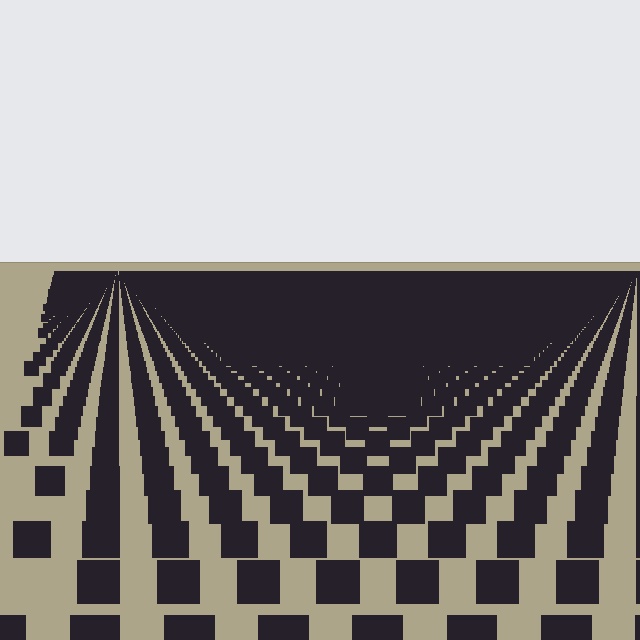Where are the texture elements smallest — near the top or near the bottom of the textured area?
Near the top.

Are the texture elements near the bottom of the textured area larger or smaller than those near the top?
Larger. Near the bottom, elements are closer to the viewer and appear at a bigger on-screen size.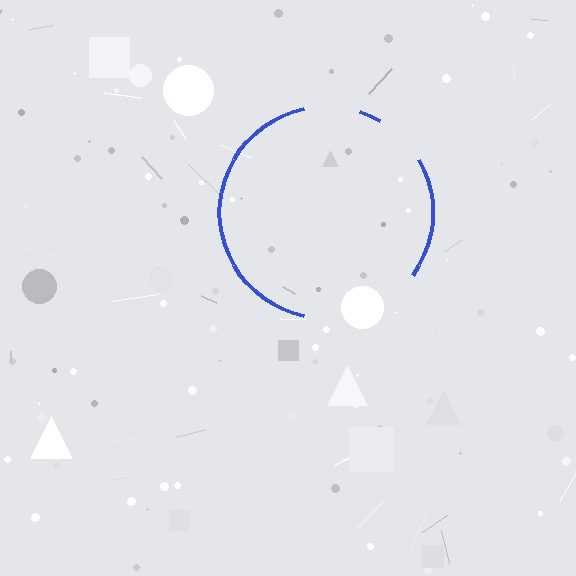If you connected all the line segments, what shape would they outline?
They would outline a circle.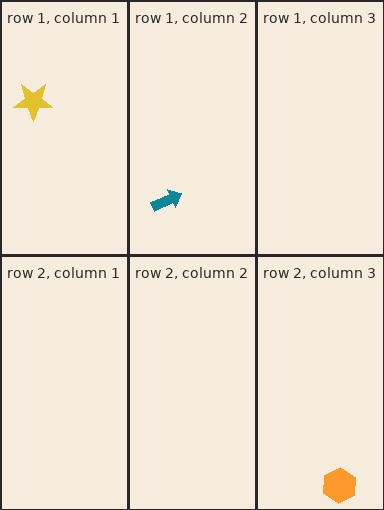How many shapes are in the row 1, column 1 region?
1.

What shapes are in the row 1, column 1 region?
The yellow star.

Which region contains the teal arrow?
The row 1, column 2 region.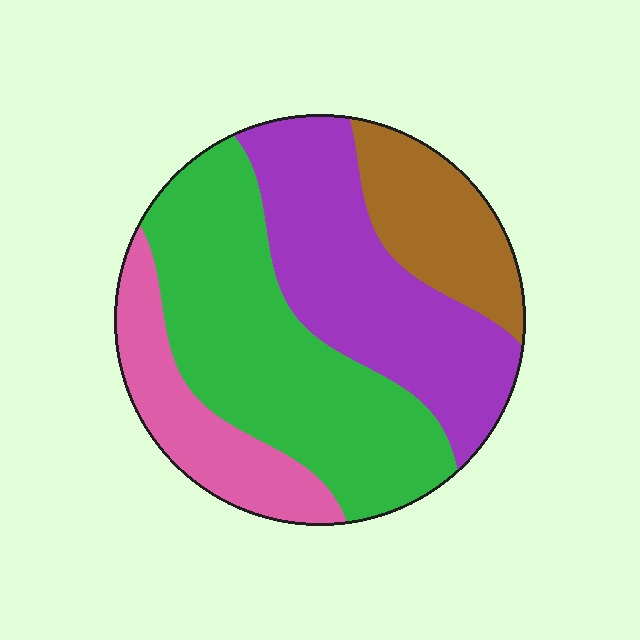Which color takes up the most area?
Green, at roughly 40%.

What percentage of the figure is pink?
Pink covers about 15% of the figure.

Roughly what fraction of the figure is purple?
Purple takes up about one third (1/3) of the figure.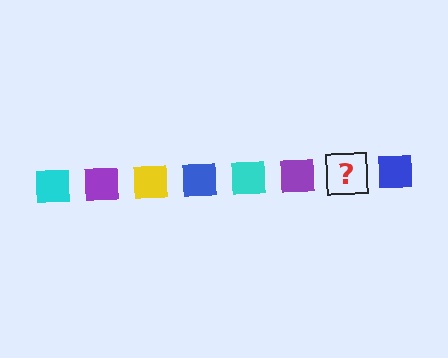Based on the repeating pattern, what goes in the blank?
The blank should be a yellow square.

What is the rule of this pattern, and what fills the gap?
The rule is that the pattern cycles through cyan, purple, yellow, blue squares. The gap should be filled with a yellow square.